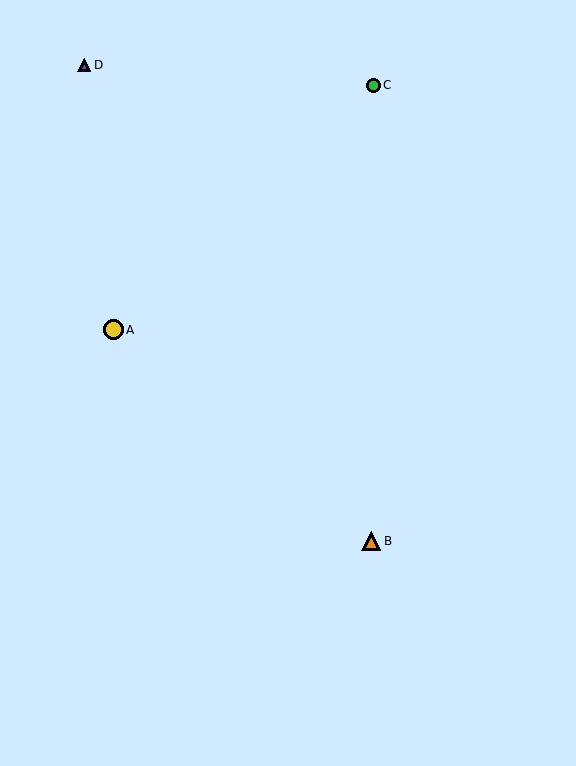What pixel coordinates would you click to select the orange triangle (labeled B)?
Click at (371, 541) to select the orange triangle B.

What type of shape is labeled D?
Shape D is a purple triangle.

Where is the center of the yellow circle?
The center of the yellow circle is at (113, 330).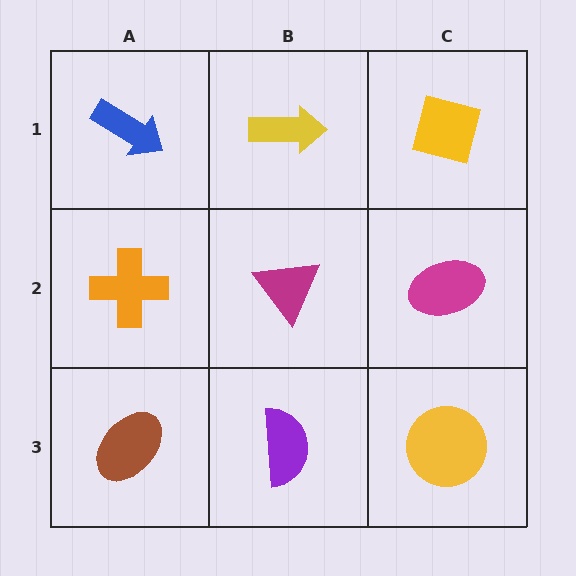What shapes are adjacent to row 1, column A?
An orange cross (row 2, column A), a yellow arrow (row 1, column B).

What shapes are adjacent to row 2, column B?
A yellow arrow (row 1, column B), a purple semicircle (row 3, column B), an orange cross (row 2, column A), a magenta ellipse (row 2, column C).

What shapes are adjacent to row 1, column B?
A magenta triangle (row 2, column B), a blue arrow (row 1, column A), a yellow square (row 1, column C).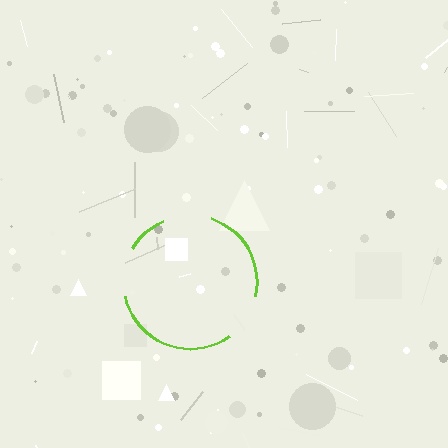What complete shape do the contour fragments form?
The contour fragments form a circle.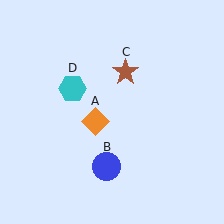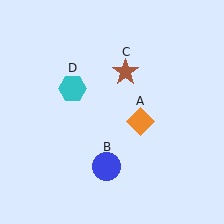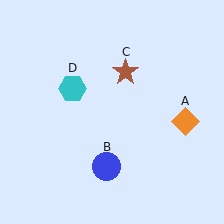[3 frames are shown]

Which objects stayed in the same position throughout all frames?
Blue circle (object B) and brown star (object C) and cyan hexagon (object D) remained stationary.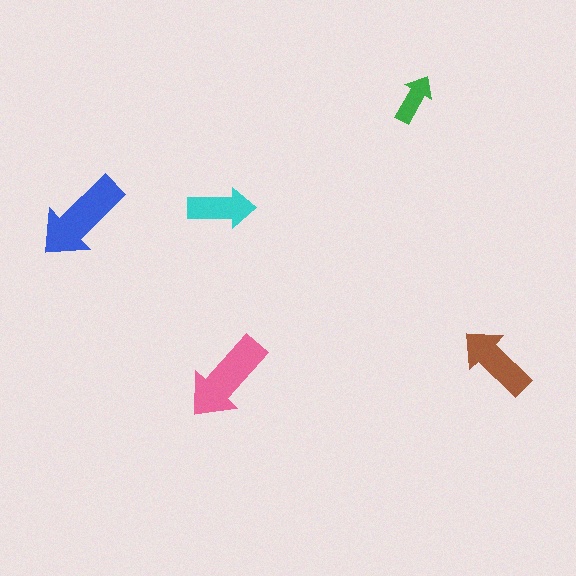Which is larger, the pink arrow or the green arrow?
The pink one.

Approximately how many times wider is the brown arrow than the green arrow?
About 1.5 times wider.